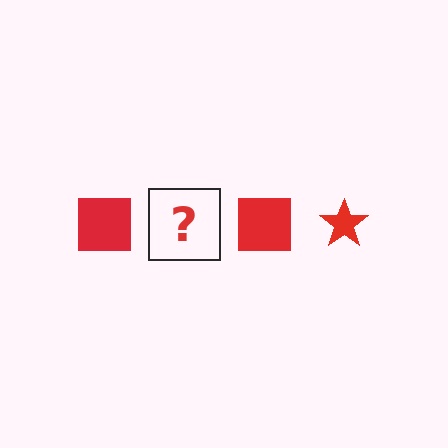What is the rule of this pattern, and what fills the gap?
The rule is that the pattern cycles through square, star shapes in red. The gap should be filled with a red star.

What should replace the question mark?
The question mark should be replaced with a red star.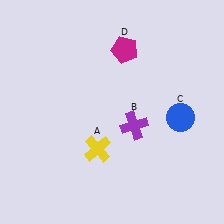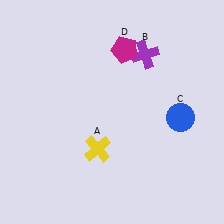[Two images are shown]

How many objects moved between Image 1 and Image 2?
1 object moved between the two images.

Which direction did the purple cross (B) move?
The purple cross (B) moved up.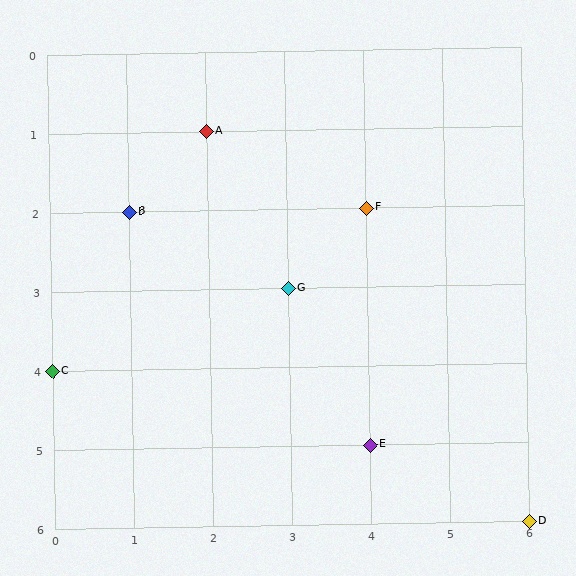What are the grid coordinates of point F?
Point F is at grid coordinates (4, 2).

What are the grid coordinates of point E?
Point E is at grid coordinates (4, 5).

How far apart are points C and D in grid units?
Points C and D are 6 columns and 2 rows apart (about 6.3 grid units diagonally).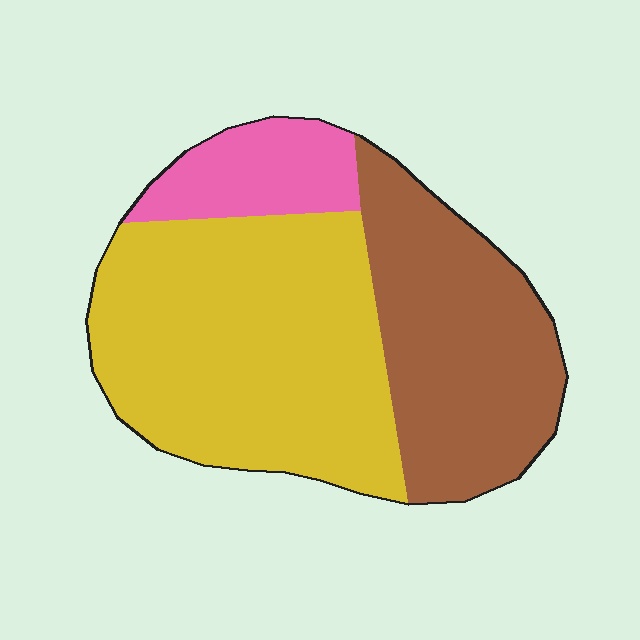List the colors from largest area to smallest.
From largest to smallest: yellow, brown, pink.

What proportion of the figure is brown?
Brown takes up about one third (1/3) of the figure.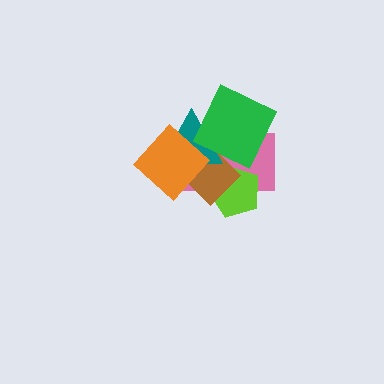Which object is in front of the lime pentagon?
The brown diamond is in front of the lime pentagon.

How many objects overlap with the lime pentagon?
2 objects overlap with the lime pentagon.